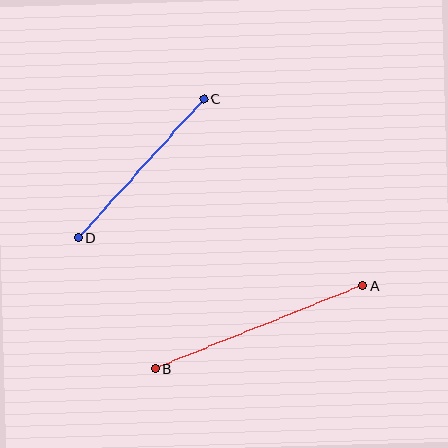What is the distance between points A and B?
The distance is approximately 223 pixels.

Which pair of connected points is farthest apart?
Points A and B are farthest apart.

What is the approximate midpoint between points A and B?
The midpoint is at approximately (259, 327) pixels.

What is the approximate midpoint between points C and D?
The midpoint is at approximately (141, 169) pixels.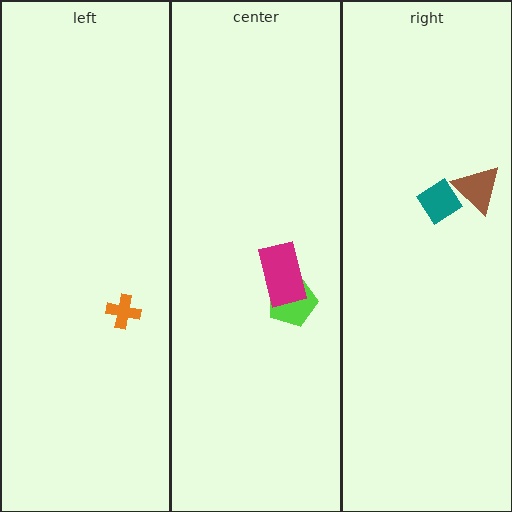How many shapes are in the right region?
2.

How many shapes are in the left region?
1.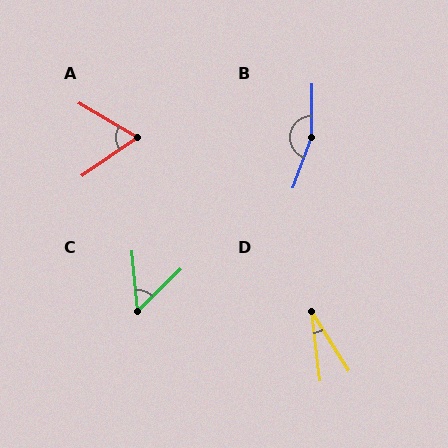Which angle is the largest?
B, at approximately 161 degrees.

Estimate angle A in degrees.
Approximately 65 degrees.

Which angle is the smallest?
D, at approximately 25 degrees.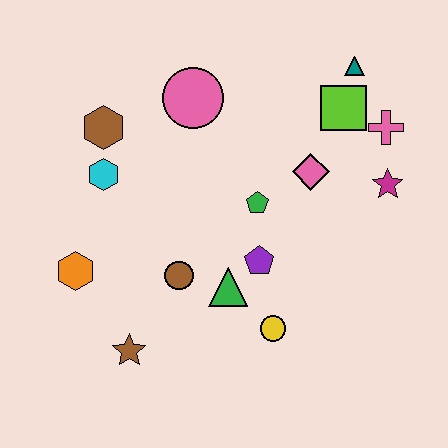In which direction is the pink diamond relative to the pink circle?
The pink diamond is to the right of the pink circle.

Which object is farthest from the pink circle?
The brown star is farthest from the pink circle.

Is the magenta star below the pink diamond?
Yes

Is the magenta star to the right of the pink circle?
Yes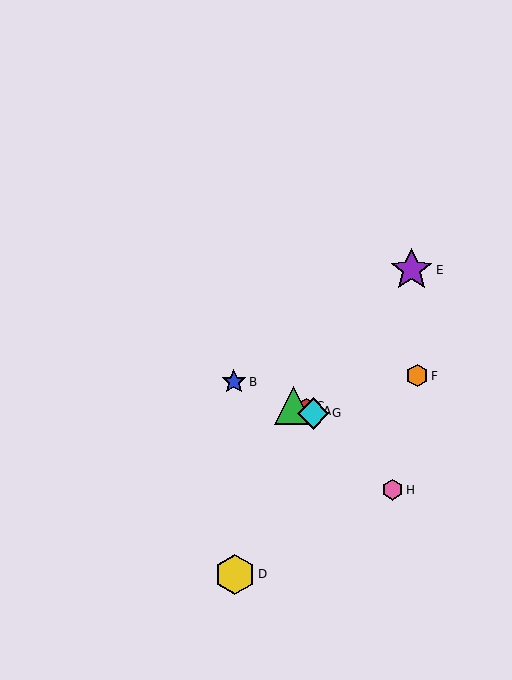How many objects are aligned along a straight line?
4 objects (A, B, C, G) are aligned along a straight line.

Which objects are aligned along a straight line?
Objects A, B, C, G are aligned along a straight line.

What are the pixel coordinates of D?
Object D is at (235, 574).